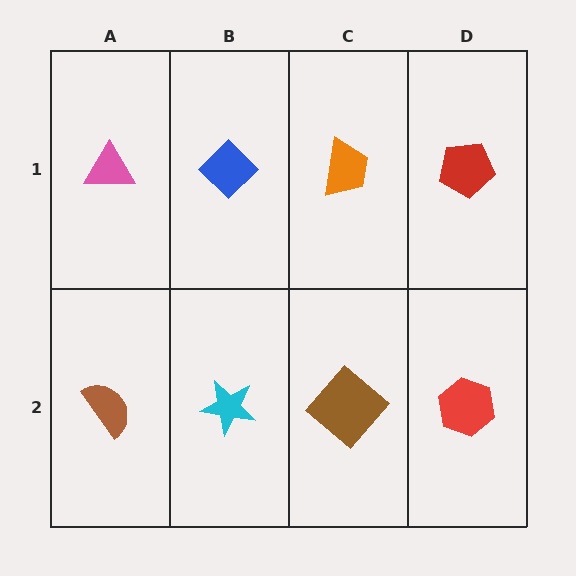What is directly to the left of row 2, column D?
A brown diamond.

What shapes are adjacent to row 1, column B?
A cyan star (row 2, column B), a pink triangle (row 1, column A), an orange trapezoid (row 1, column C).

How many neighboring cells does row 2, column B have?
3.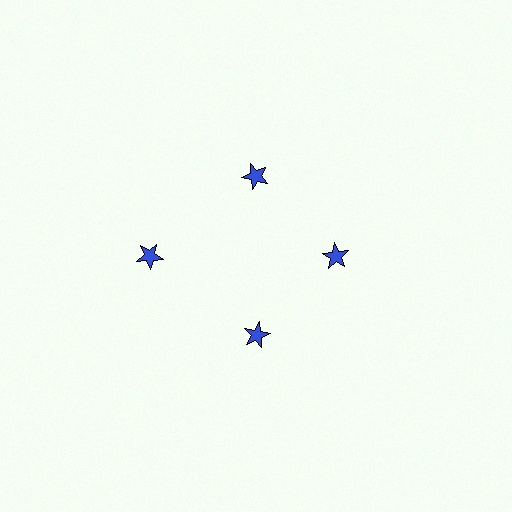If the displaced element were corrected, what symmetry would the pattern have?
It would have 4-fold rotational symmetry — the pattern would map onto itself every 90 degrees.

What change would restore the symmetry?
The symmetry would be restored by moving it inward, back onto the ring so that all 4 stars sit at equal angles and equal distance from the center.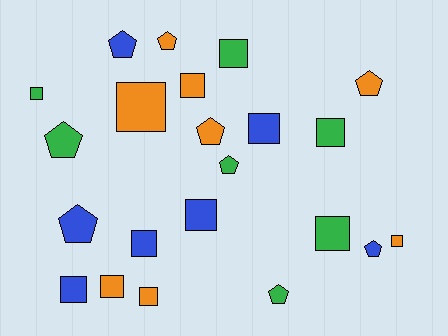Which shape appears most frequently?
Square, with 13 objects.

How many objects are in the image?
There are 22 objects.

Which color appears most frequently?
Orange, with 8 objects.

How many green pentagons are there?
There are 3 green pentagons.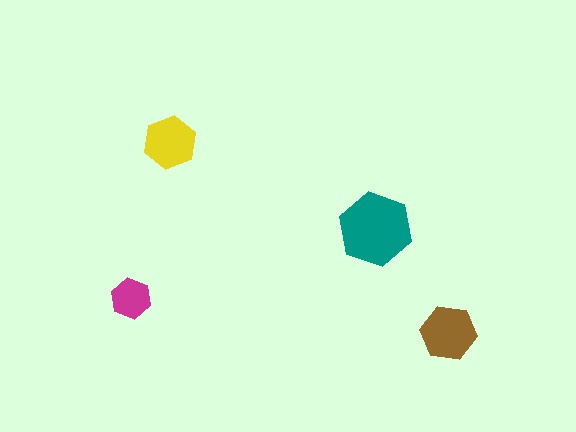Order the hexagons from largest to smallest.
the teal one, the brown one, the yellow one, the magenta one.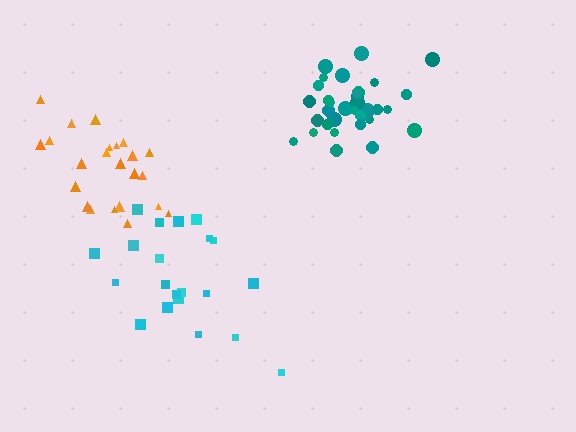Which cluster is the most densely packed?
Teal.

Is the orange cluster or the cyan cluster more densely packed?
Orange.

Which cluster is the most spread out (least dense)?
Cyan.